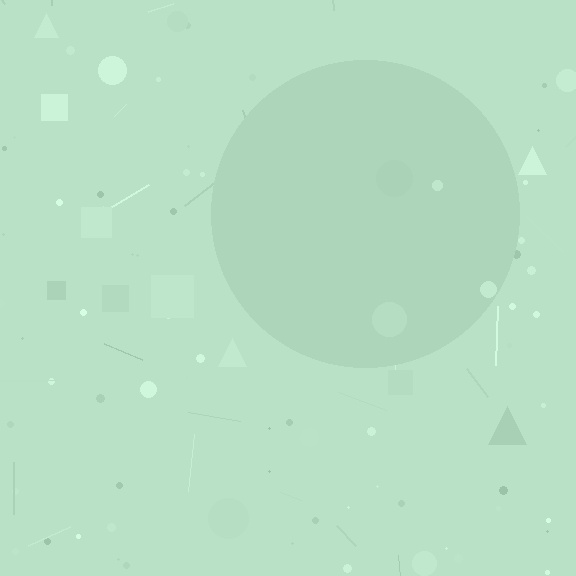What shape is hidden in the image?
A circle is hidden in the image.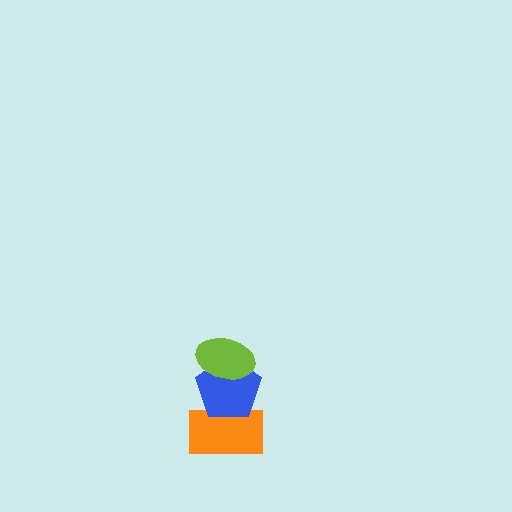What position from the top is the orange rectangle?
The orange rectangle is 3rd from the top.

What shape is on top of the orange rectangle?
The blue pentagon is on top of the orange rectangle.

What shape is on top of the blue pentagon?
The lime ellipse is on top of the blue pentagon.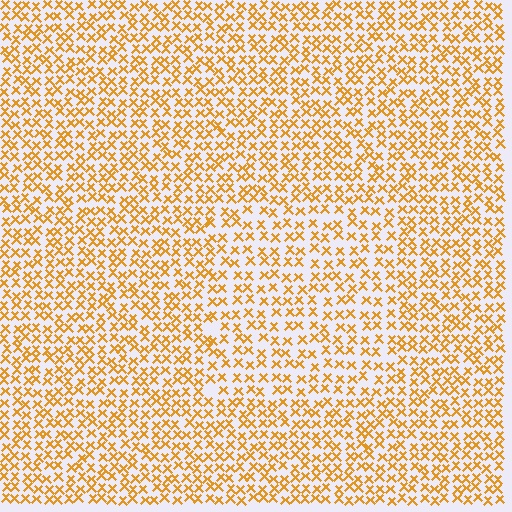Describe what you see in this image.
The image contains small orange elements arranged at two different densities. A rectangle-shaped region is visible where the elements are less densely packed than the surrounding area.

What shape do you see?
I see a rectangle.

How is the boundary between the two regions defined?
The boundary is defined by a change in element density (approximately 1.4x ratio). All elements are the same color, size, and shape.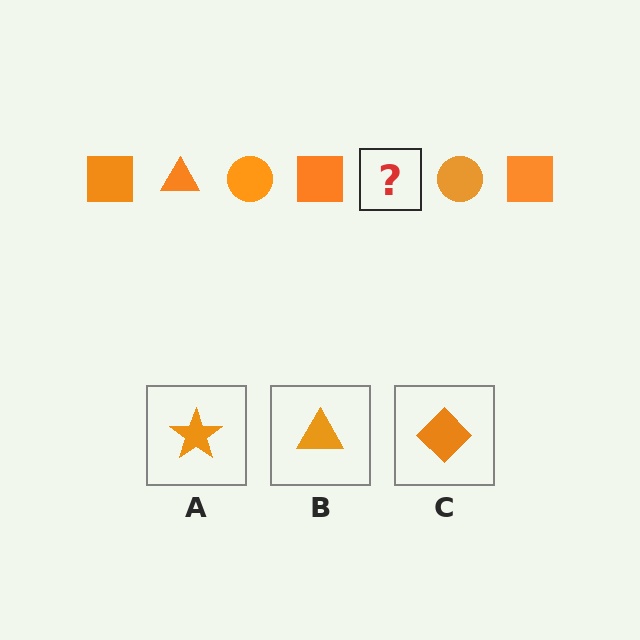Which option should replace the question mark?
Option B.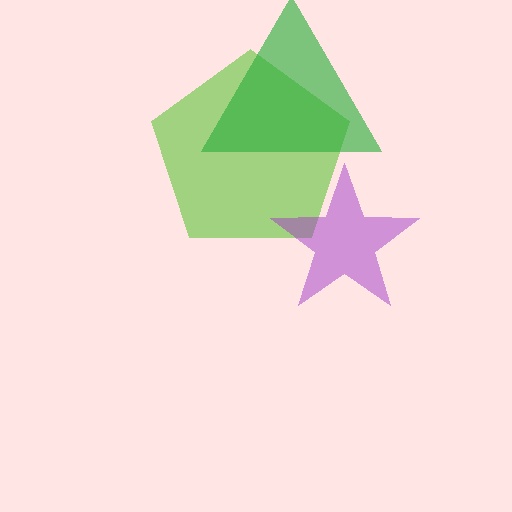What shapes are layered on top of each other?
The layered shapes are: a lime pentagon, a green triangle, a purple star.